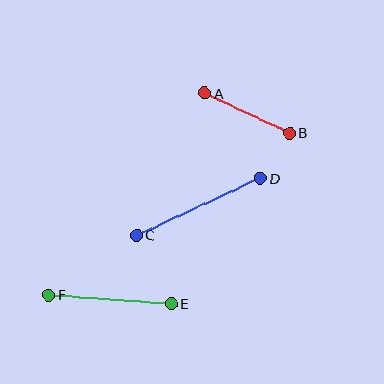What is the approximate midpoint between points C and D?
The midpoint is at approximately (199, 207) pixels.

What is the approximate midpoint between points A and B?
The midpoint is at approximately (247, 113) pixels.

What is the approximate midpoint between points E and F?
The midpoint is at approximately (110, 299) pixels.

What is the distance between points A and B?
The distance is approximately 94 pixels.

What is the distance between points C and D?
The distance is approximately 136 pixels.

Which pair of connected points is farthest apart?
Points C and D are farthest apart.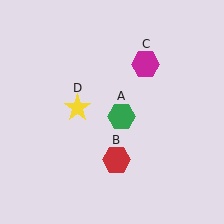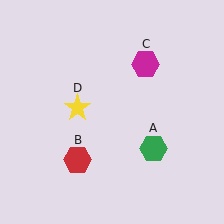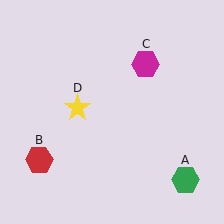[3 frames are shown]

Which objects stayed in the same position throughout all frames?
Magenta hexagon (object C) and yellow star (object D) remained stationary.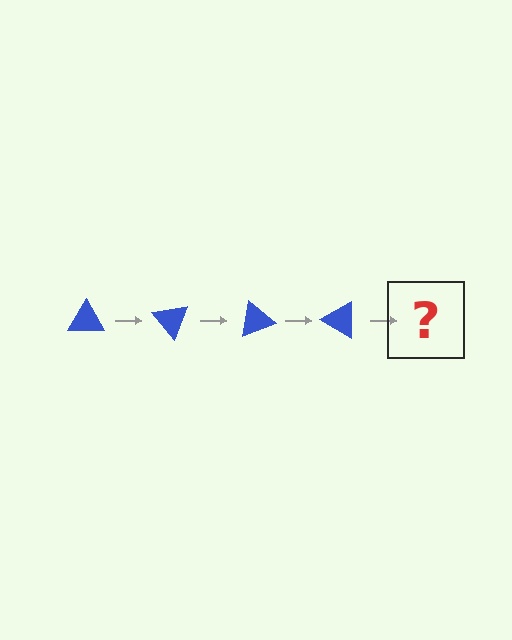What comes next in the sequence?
The next element should be a blue triangle rotated 200 degrees.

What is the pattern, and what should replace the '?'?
The pattern is that the triangle rotates 50 degrees each step. The '?' should be a blue triangle rotated 200 degrees.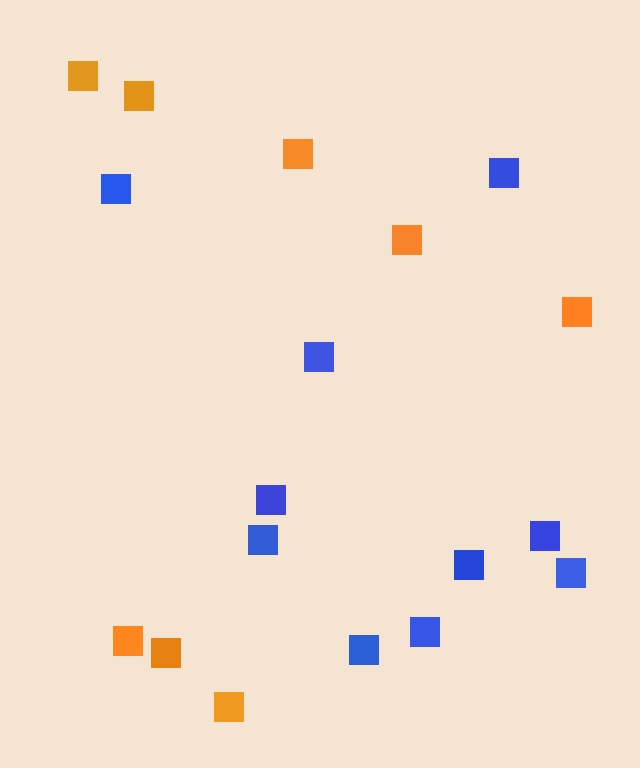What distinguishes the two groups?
There are 2 groups: one group of orange squares (8) and one group of blue squares (10).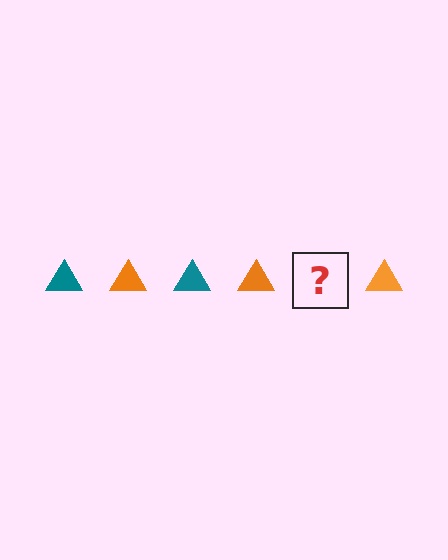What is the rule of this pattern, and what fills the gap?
The rule is that the pattern cycles through teal, orange triangles. The gap should be filled with a teal triangle.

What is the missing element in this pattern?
The missing element is a teal triangle.